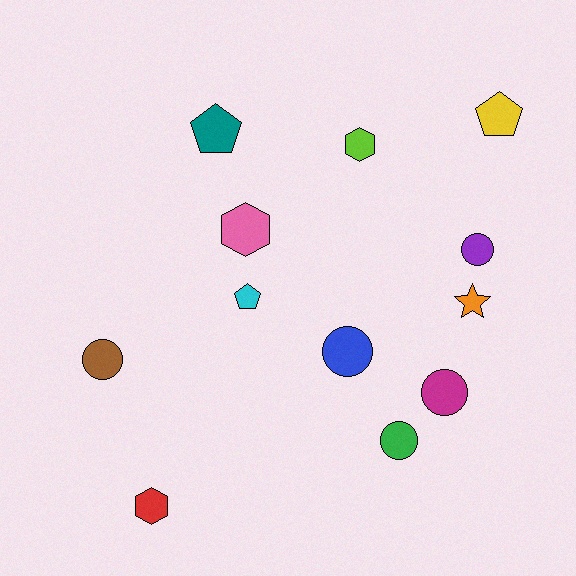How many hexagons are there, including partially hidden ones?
There are 3 hexagons.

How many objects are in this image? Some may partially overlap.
There are 12 objects.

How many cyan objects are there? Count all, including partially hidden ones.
There is 1 cyan object.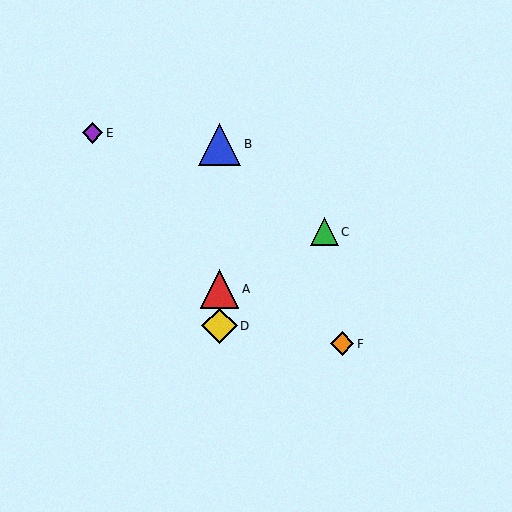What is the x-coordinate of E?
Object E is at x≈92.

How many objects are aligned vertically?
3 objects (A, B, D) are aligned vertically.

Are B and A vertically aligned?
Yes, both are at x≈220.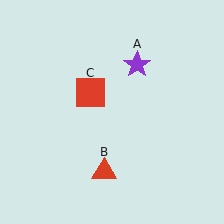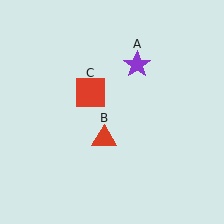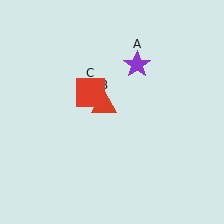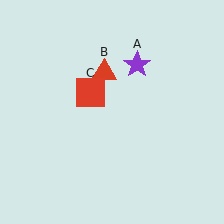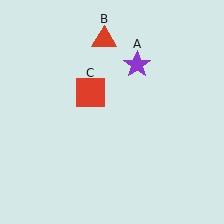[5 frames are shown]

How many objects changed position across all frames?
1 object changed position: red triangle (object B).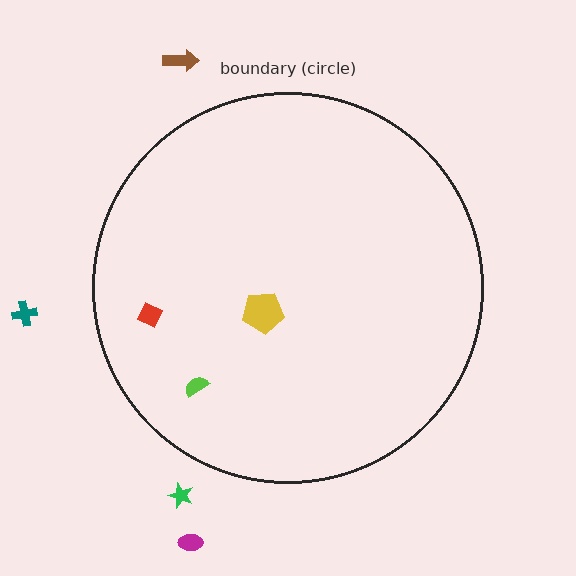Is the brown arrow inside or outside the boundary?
Outside.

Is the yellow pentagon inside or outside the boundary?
Inside.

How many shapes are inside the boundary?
3 inside, 4 outside.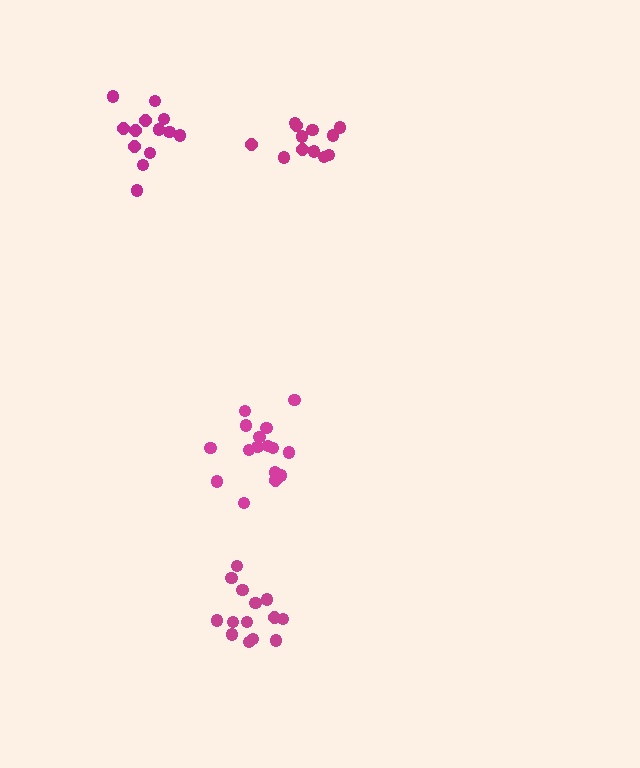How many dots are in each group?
Group 1: 14 dots, Group 2: 12 dots, Group 3: 16 dots, Group 4: 13 dots (55 total).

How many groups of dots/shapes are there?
There are 4 groups.